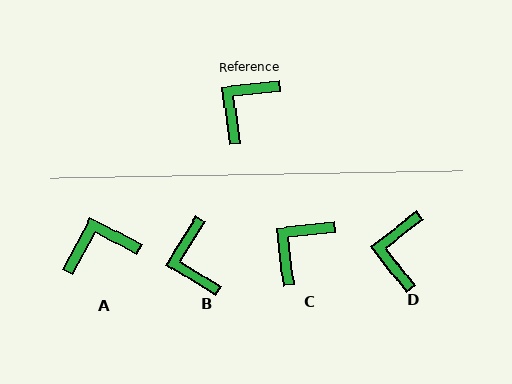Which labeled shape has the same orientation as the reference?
C.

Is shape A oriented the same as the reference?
No, it is off by about 35 degrees.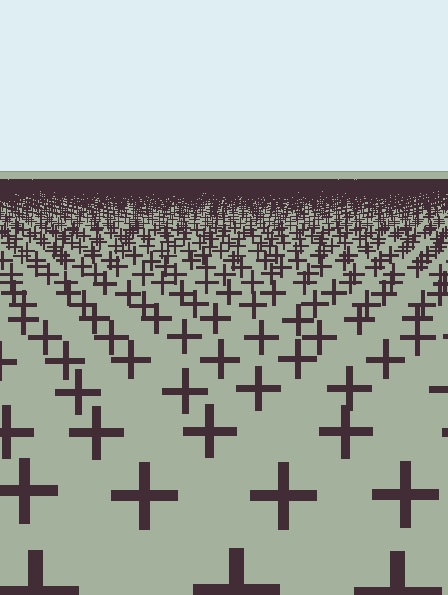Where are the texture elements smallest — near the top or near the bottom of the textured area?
Near the top.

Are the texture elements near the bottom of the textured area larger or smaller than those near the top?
Larger. Near the bottom, elements are closer to the viewer and appear at a bigger on-screen size.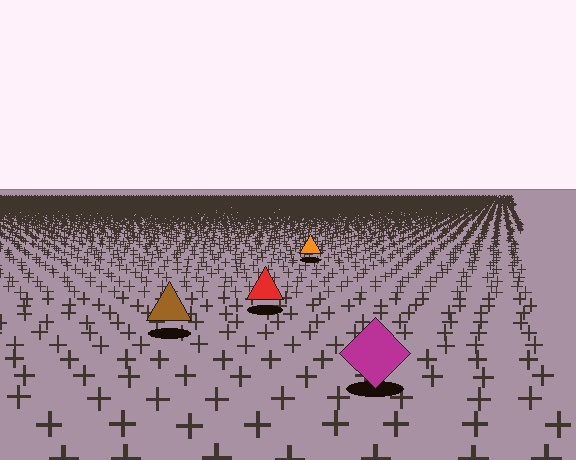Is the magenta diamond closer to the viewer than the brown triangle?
Yes. The magenta diamond is closer — you can tell from the texture gradient: the ground texture is coarser near it.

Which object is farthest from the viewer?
The orange triangle is farthest from the viewer. It appears smaller and the ground texture around it is denser.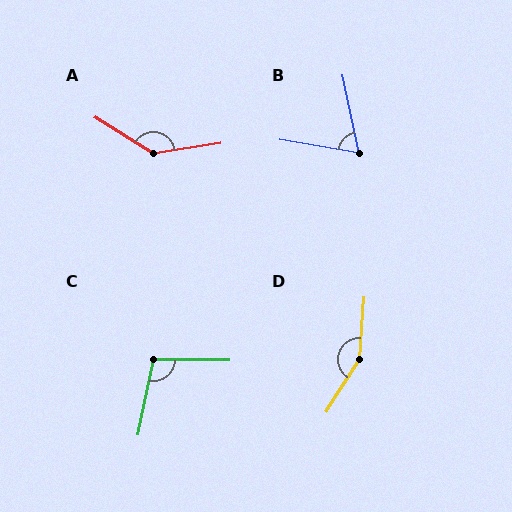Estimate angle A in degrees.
Approximately 139 degrees.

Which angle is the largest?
D, at approximately 151 degrees.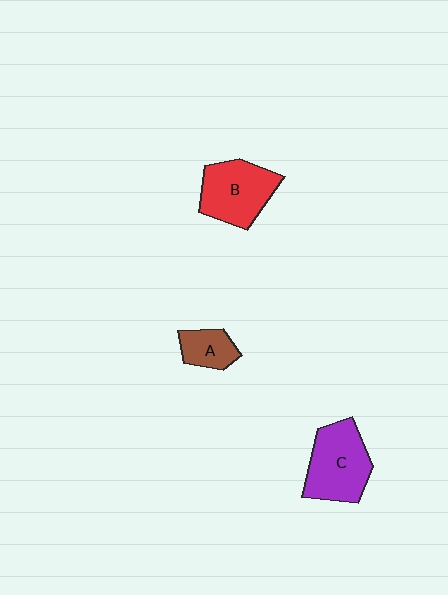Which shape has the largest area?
Shape C (purple).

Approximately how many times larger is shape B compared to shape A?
Approximately 2.0 times.